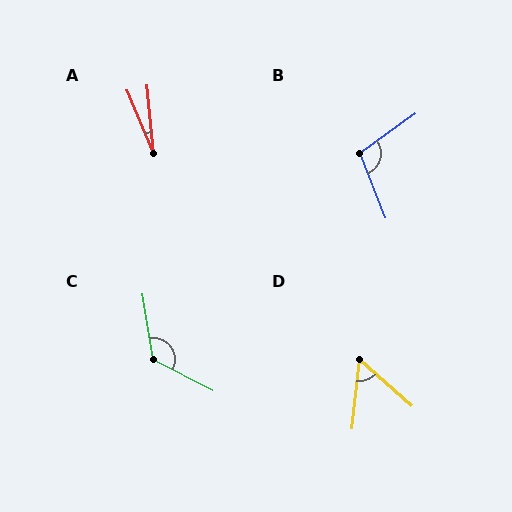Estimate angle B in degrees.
Approximately 104 degrees.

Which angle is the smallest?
A, at approximately 17 degrees.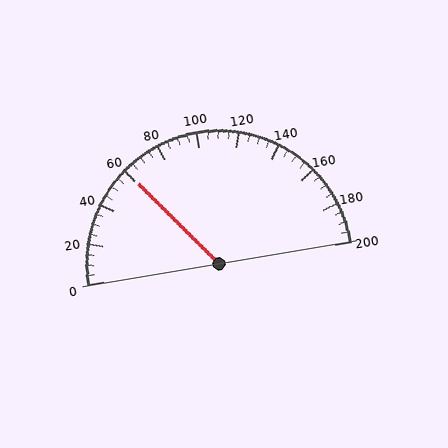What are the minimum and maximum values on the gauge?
The gauge ranges from 0 to 200.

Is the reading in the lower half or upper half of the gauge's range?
The reading is in the lower half of the range (0 to 200).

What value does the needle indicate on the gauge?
The needle indicates approximately 60.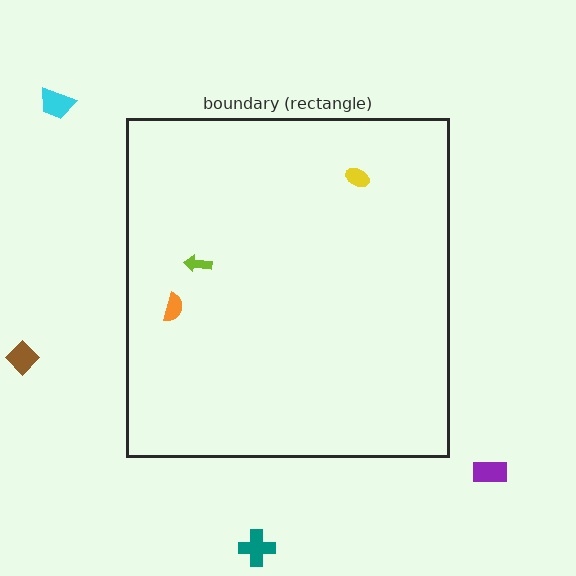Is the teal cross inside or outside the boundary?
Outside.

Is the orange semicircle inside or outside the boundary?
Inside.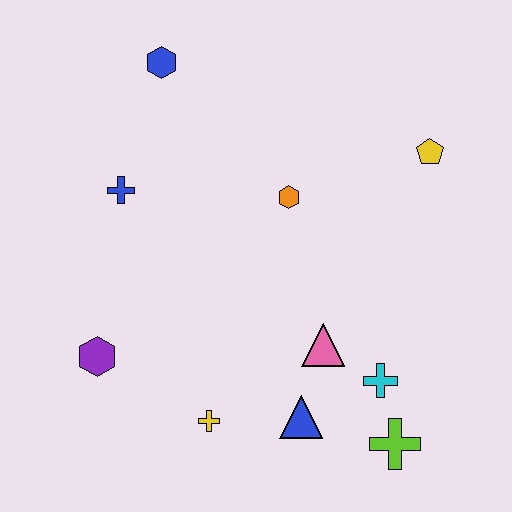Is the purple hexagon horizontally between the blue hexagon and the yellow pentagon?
No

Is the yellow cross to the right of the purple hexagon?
Yes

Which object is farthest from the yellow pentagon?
The purple hexagon is farthest from the yellow pentagon.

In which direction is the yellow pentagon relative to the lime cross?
The yellow pentagon is above the lime cross.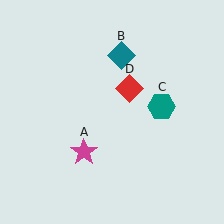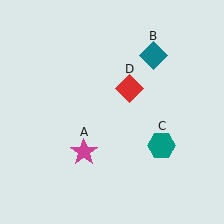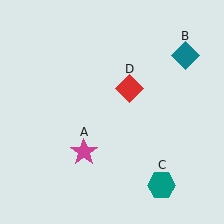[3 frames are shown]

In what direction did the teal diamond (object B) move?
The teal diamond (object B) moved right.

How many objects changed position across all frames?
2 objects changed position: teal diamond (object B), teal hexagon (object C).